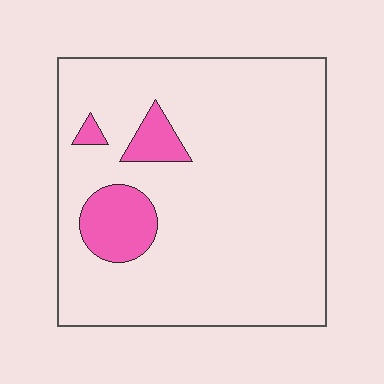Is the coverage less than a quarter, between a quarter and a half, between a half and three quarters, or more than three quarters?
Less than a quarter.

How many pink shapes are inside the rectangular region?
3.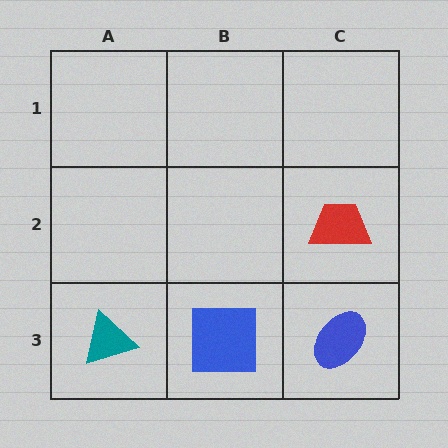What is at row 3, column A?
A teal triangle.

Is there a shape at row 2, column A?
No, that cell is empty.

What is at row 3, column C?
A blue ellipse.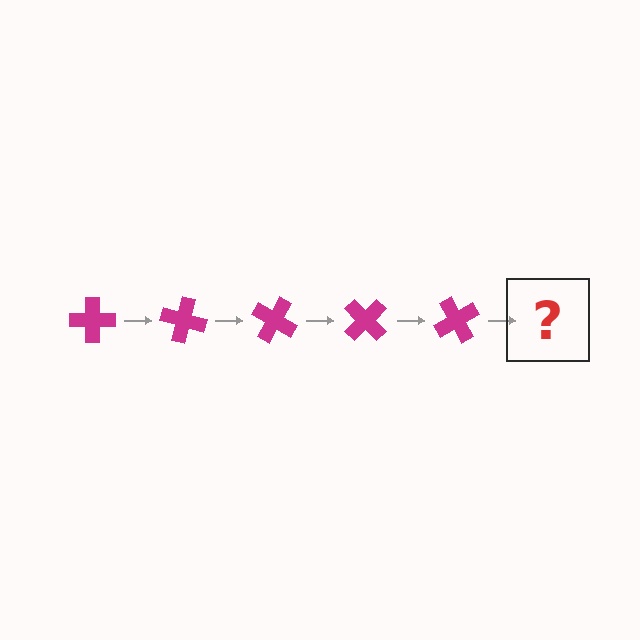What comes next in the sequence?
The next element should be a magenta cross rotated 75 degrees.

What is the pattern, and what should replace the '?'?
The pattern is that the cross rotates 15 degrees each step. The '?' should be a magenta cross rotated 75 degrees.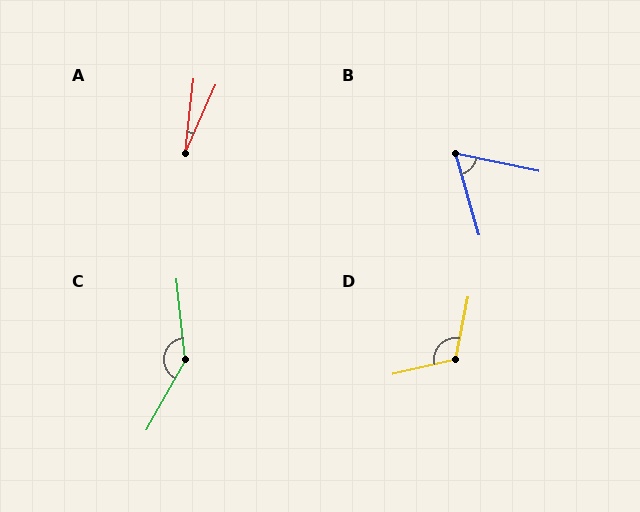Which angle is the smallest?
A, at approximately 17 degrees.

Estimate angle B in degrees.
Approximately 62 degrees.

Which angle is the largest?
C, at approximately 145 degrees.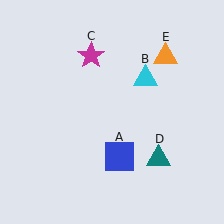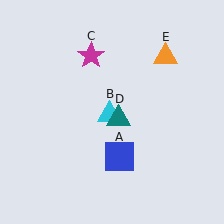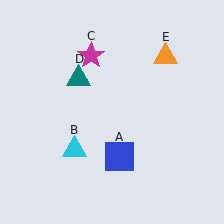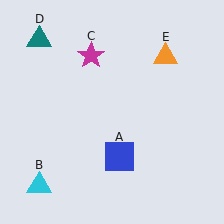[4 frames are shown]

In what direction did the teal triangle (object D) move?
The teal triangle (object D) moved up and to the left.